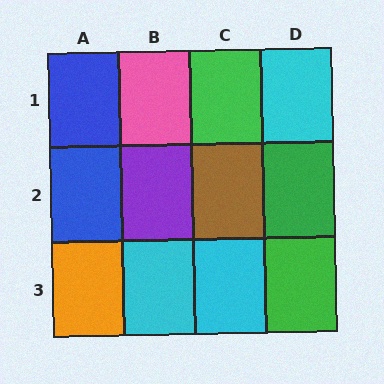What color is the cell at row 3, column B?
Cyan.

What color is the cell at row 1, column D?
Cyan.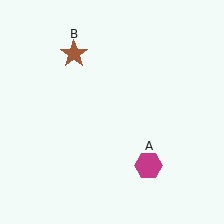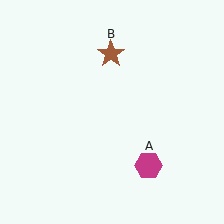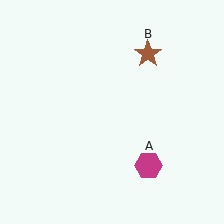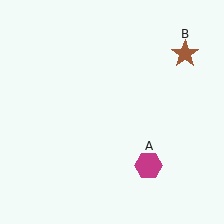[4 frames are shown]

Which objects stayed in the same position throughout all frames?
Magenta hexagon (object A) remained stationary.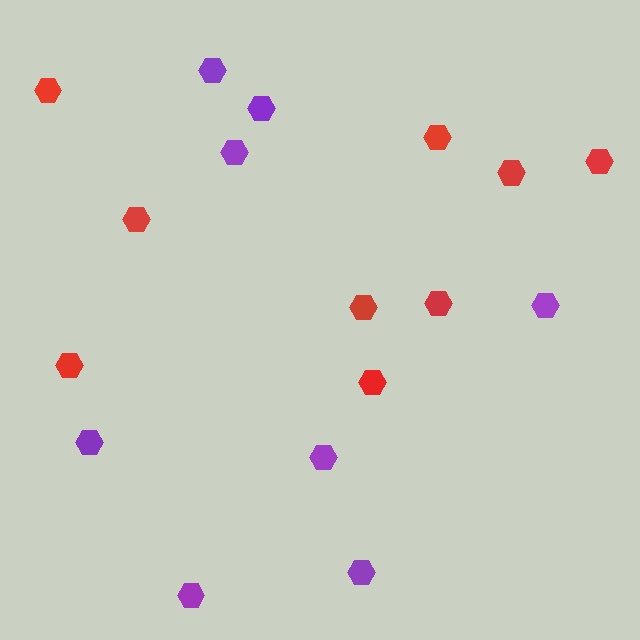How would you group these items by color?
There are 2 groups: one group of red hexagons (9) and one group of purple hexagons (8).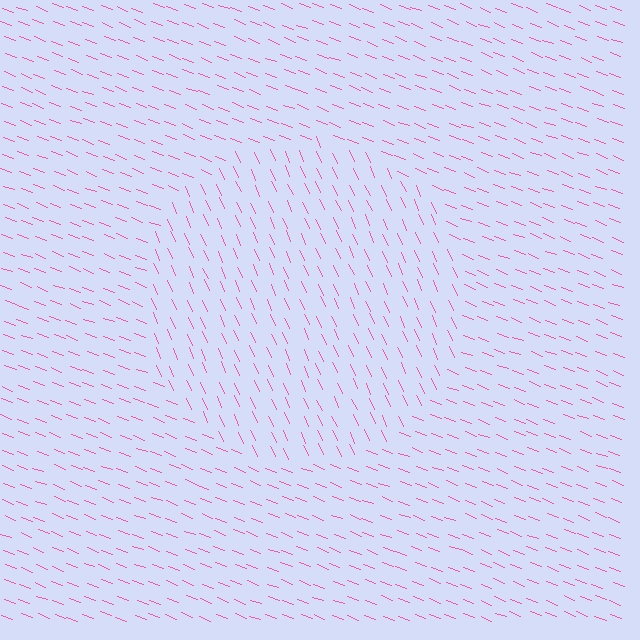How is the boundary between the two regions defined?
The boundary is defined purely by a change in line orientation (approximately 45 degrees difference). All lines are the same color and thickness.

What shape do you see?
I see a circle.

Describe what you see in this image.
The image is filled with small pink line segments. A circle region in the image has lines oriented differently from the surrounding lines, creating a visible texture boundary.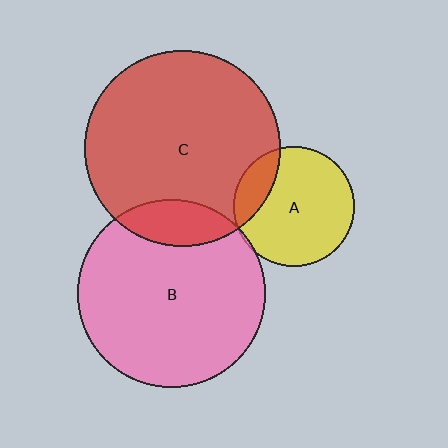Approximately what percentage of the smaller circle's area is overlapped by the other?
Approximately 5%.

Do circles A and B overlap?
Yes.